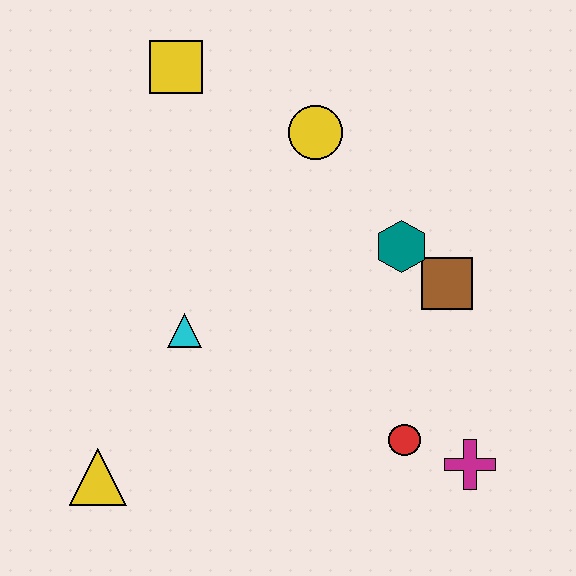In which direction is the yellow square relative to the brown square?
The yellow square is to the left of the brown square.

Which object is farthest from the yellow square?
The magenta cross is farthest from the yellow square.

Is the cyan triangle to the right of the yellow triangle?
Yes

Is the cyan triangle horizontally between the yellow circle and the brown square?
No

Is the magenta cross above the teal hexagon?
No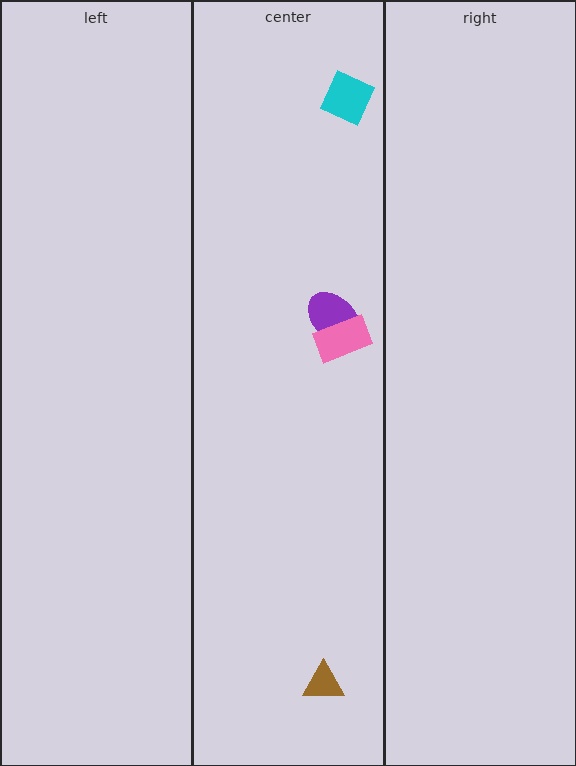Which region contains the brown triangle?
The center region.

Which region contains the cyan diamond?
The center region.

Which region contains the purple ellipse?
The center region.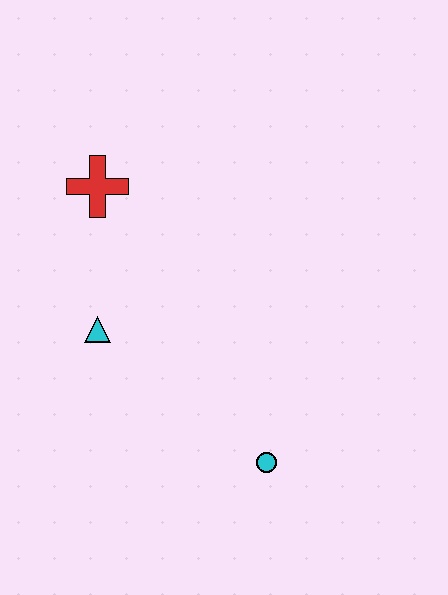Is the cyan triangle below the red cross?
Yes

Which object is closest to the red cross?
The cyan triangle is closest to the red cross.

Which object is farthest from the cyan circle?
The red cross is farthest from the cyan circle.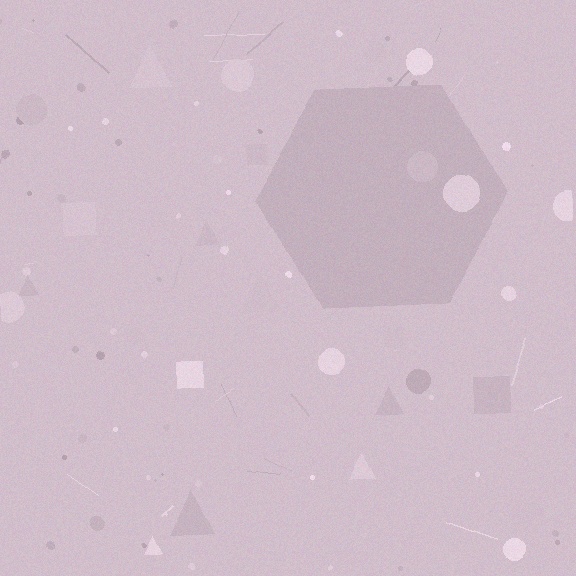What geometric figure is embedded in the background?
A hexagon is embedded in the background.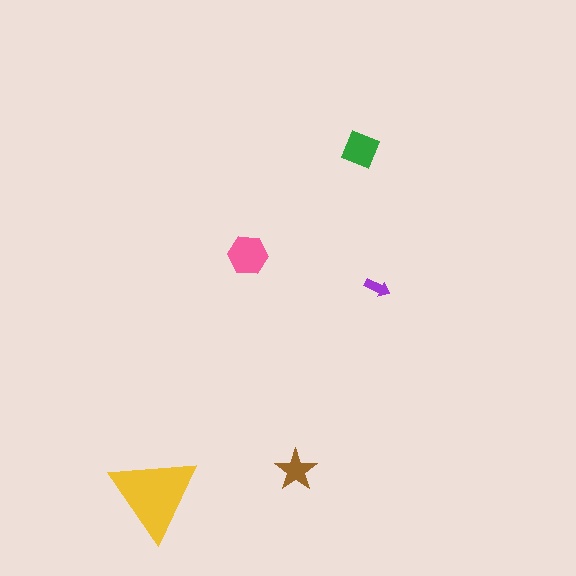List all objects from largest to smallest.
The yellow triangle, the pink hexagon, the green diamond, the brown star, the purple arrow.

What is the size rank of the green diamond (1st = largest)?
3rd.